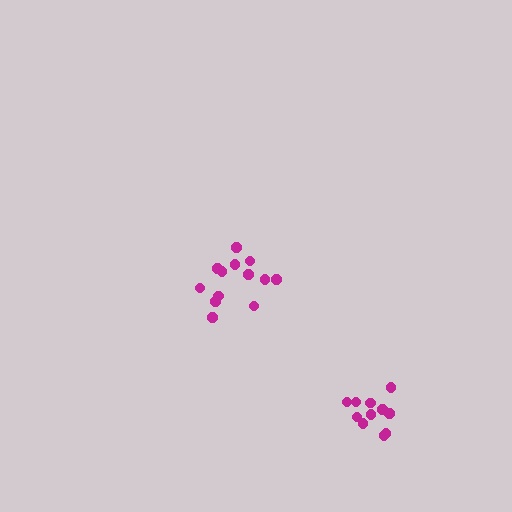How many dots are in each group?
Group 1: 13 dots, Group 2: 11 dots (24 total).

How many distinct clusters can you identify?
There are 2 distinct clusters.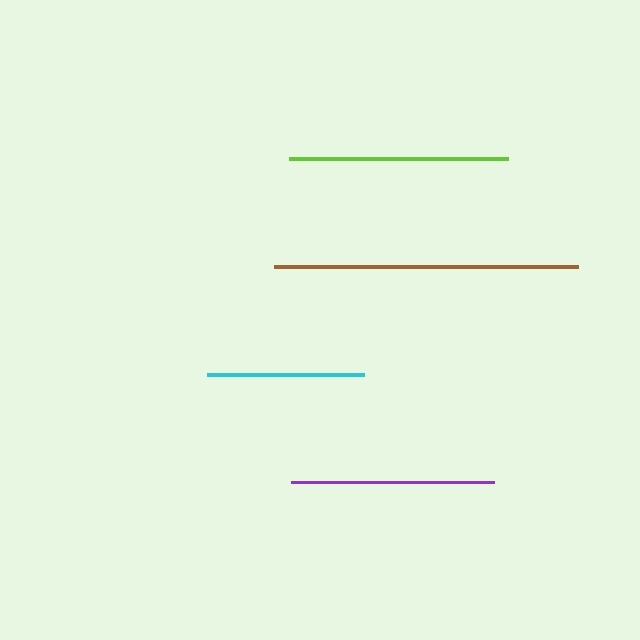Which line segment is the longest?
The brown line is the longest at approximately 304 pixels.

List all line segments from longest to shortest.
From longest to shortest: brown, lime, purple, cyan.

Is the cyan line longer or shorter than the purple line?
The purple line is longer than the cyan line.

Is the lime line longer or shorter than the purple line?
The lime line is longer than the purple line.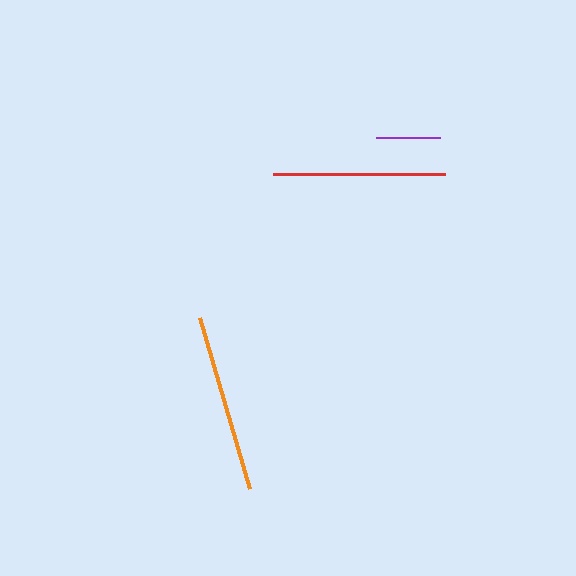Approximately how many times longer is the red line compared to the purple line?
The red line is approximately 2.7 times the length of the purple line.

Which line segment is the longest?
The orange line is the longest at approximately 178 pixels.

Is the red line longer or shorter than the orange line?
The orange line is longer than the red line.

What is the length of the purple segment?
The purple segment is approximately 64 pixels long.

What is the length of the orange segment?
The orange segment is approximately 178 pixels long.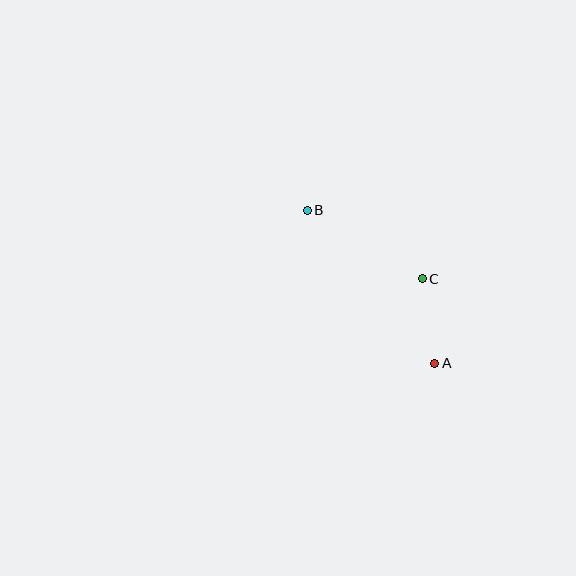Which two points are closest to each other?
Points A and C are closest to each other.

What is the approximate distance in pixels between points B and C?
The distance between B and C is approximately 134 pixels.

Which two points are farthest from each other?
Points A and B are farthest from each other.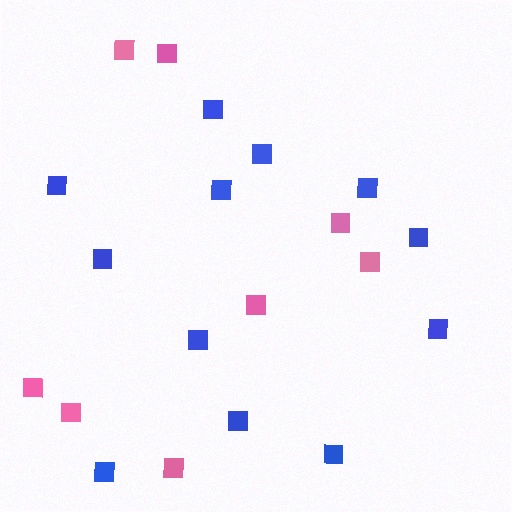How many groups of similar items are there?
There are 2 groups: one group of blue squares (12) and one group of pink squares (8).